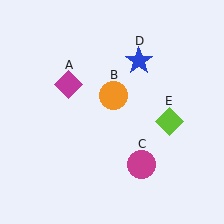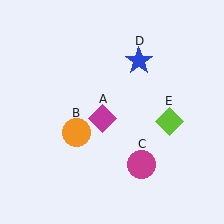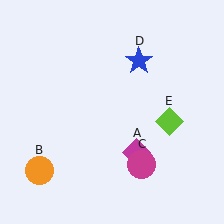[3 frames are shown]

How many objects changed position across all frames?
2 objects changed position: magenta diamond (object A), orange circle (object B).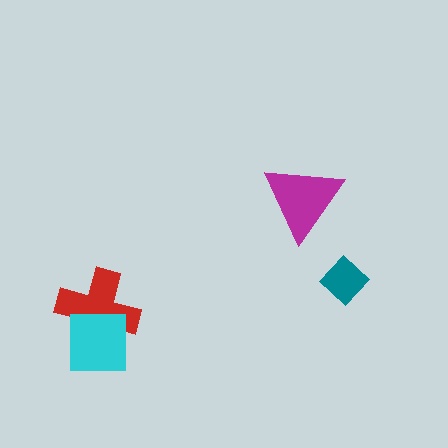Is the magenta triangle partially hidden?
No, no other shape covers it.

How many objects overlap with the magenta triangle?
0 objects overlap with the magenta triangle.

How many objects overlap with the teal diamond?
0 objects overlap with the teal diamond.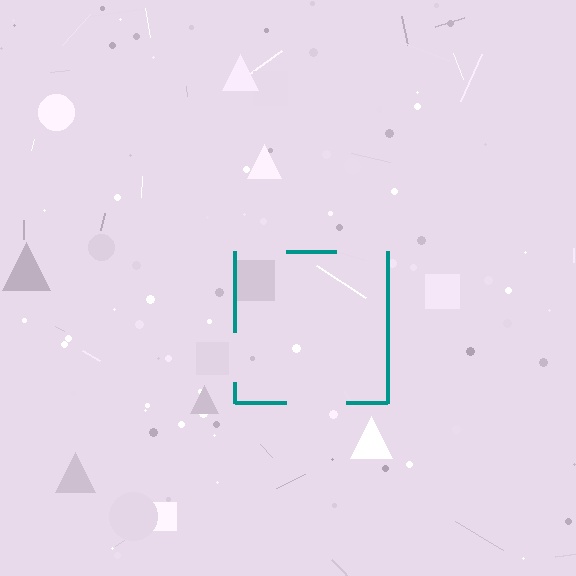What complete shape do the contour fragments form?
The contour fragments form a square.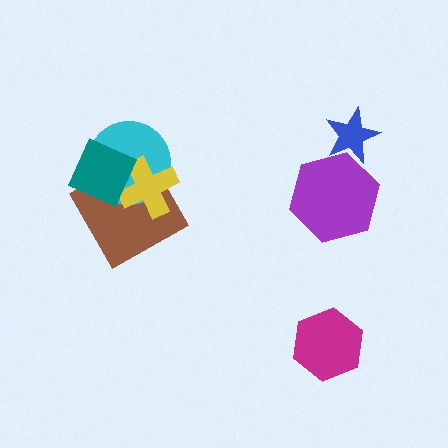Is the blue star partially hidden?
No, no other shape covers it.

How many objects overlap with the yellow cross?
3 objects overlap with the yellow cross.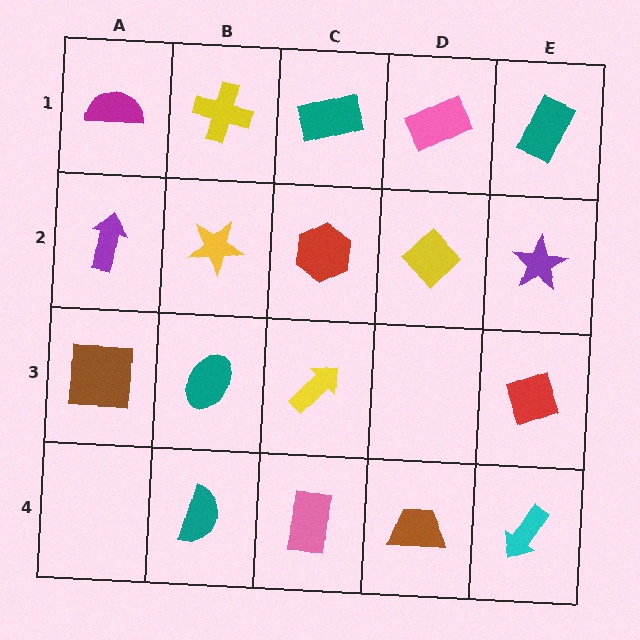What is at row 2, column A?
A purple arrow.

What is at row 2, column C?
A red hexagon.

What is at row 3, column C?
A yellow arrow.